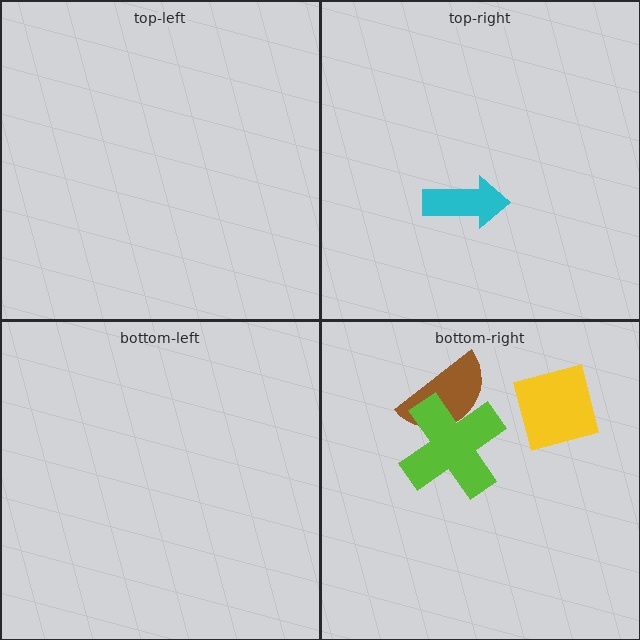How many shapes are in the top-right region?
1.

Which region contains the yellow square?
The bottom-right region.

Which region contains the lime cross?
The bottom-right region.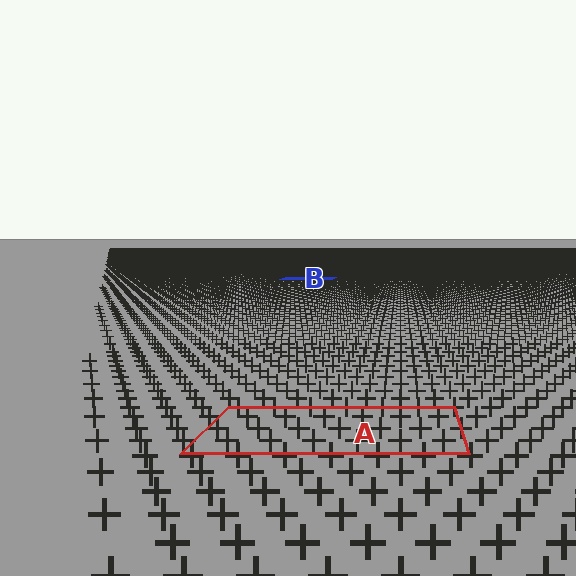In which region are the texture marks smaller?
The texture marks are smaller in region B, because it is farther away.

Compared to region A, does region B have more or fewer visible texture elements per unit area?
Region B has more texture elements per unit area — they are packed more densely because it is farther away.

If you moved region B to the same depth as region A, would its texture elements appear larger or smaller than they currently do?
They would appear larger. At a closer depth, the same texture elements are projected at a bigger on-screen size.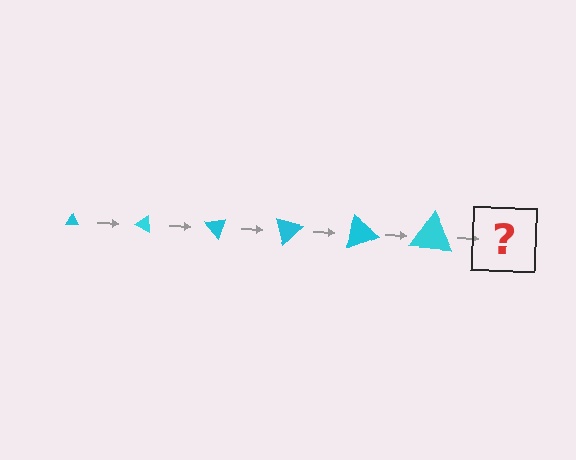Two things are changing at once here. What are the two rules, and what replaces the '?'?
The two rules are that the triangle grows larger each step and it rotates 25 degrees each step. The '?' should be a triangle, larger than the previous one and rotated 150 degrees from the start.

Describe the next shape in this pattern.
It should be a triangle, larger than the previous one and rotated 150 degrees from the start.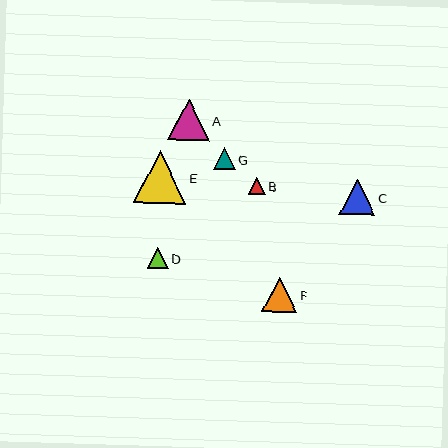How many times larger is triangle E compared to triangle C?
Triangle E is approximately 1.5 times the size of triangle C.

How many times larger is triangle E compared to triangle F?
Triangle E is approximately 1.5 times the size of triangle F.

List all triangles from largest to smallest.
From largest to smallest: E, A, C, F, G, D, B.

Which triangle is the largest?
Triangle E is the largest with a size of approximately 52 pixels.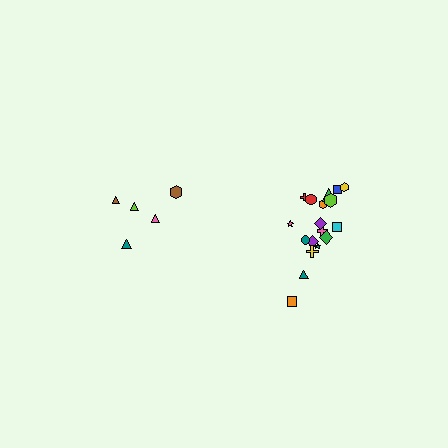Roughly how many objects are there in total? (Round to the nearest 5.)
Roughly 25 objects in total.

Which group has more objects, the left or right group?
The right group.